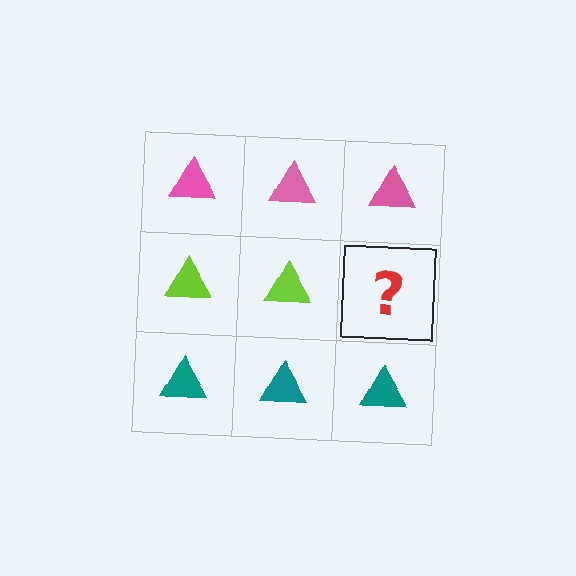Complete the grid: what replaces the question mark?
The question mark should be replaced with a lime triangle.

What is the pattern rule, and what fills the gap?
The rule is that each row has a consistent color. The gap should be filled with a lime triangle.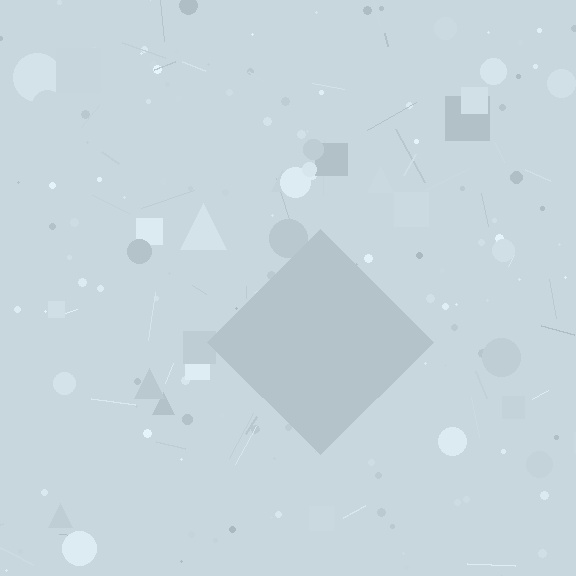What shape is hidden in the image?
A diamond is hidden in the image.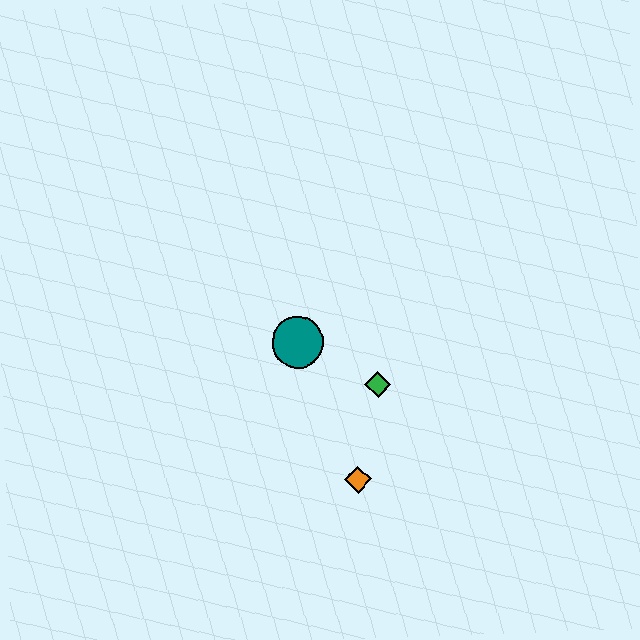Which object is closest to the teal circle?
The green diamond is closest to the teal circle.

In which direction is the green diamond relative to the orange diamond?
The green diamond is above the orange diamond.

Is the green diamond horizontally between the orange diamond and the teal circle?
No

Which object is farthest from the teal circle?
The orange diamond is farthest from the teal circle.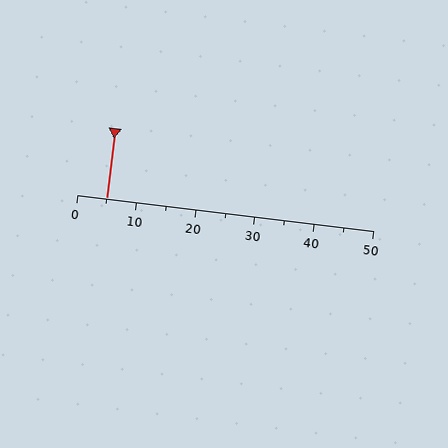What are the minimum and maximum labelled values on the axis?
The axis runs from 0 to 50.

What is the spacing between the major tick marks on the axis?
The major ticks are spaced 10 apart.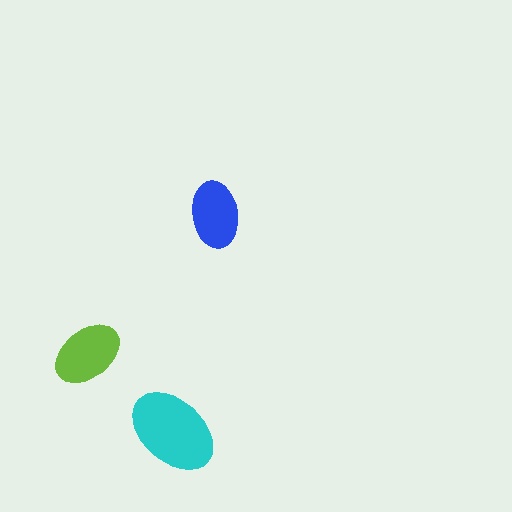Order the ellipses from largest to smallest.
the cyan one, the lime one, the blue one.